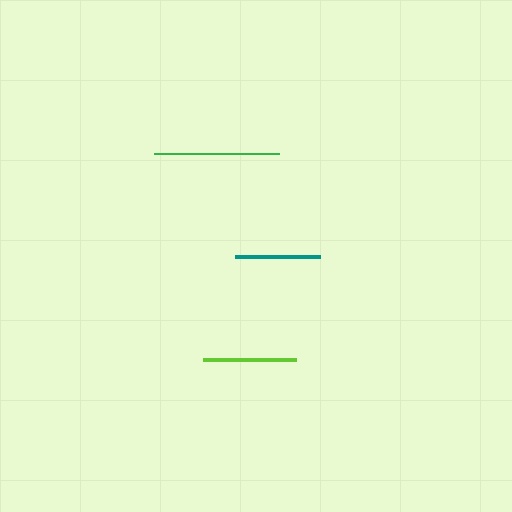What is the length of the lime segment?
The lime segment is approximately 93 pixels long.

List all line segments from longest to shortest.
From longest to shortest: green, lime, teal.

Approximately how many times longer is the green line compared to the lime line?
The green line is approximately 1.4 times the length of the lime line.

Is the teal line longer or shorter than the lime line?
The lime line is longer than the teal line.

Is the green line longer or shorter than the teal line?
The green line is longer than the teal line.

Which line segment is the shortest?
The teal line is the shortest at approximately 86 pixels.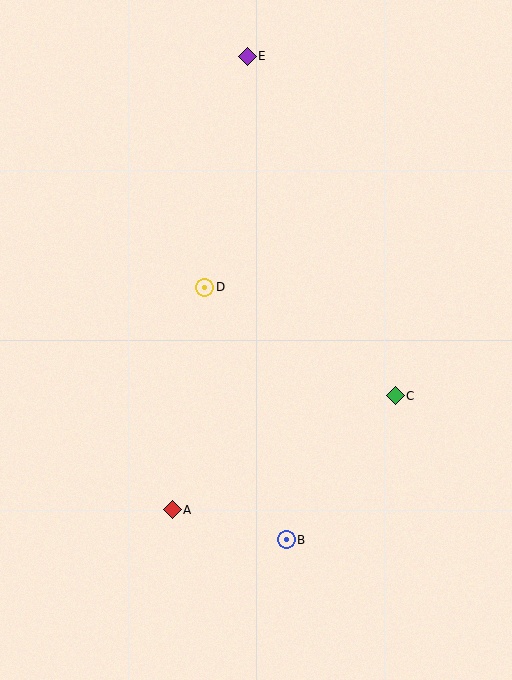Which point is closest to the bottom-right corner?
Point B is closest to the bottom-right corner.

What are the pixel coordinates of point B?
Point B is at (286, 540).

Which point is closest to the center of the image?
Point D at (205, 287) is closest to the center.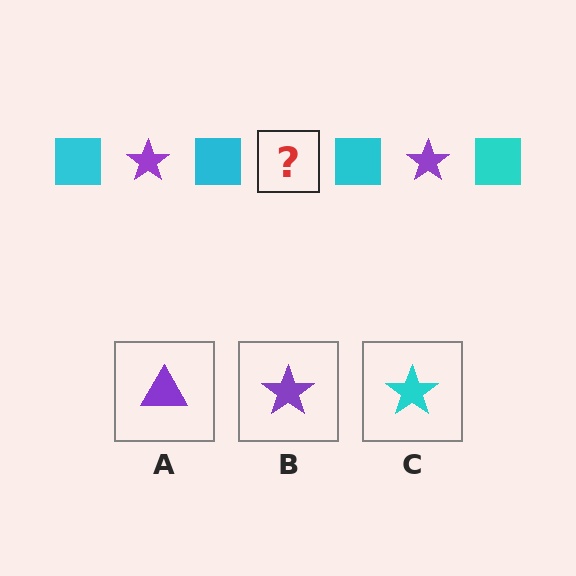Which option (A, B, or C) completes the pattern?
B.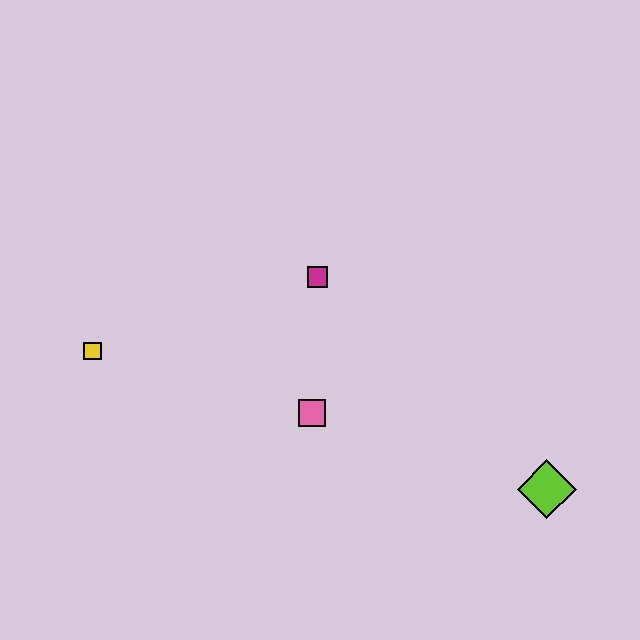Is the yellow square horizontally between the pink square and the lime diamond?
No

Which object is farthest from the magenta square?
The lime diamond is farthest from the magenta square.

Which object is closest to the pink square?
The magenta square is closest to the pink square.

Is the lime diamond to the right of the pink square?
Yes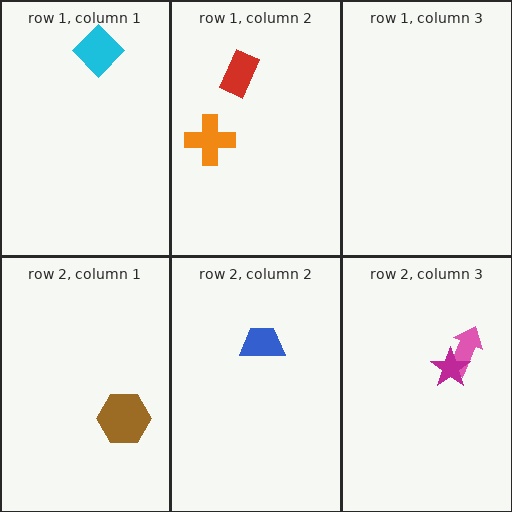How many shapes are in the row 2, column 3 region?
2.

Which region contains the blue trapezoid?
The row 2, column 2 region.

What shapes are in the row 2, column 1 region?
The brown hexagon.